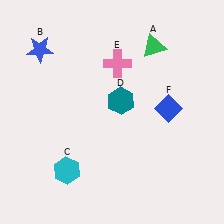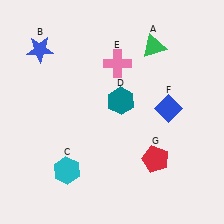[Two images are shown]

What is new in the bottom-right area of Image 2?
A red pentagon (G) was added in the bottom-right area of Image 2.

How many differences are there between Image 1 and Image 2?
There is 1 difference between the two images.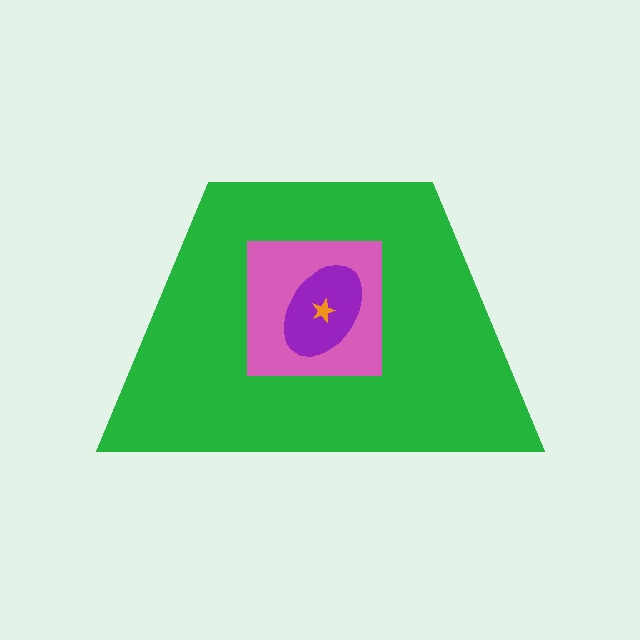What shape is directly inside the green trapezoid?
The pink square.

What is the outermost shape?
The green trapezoid.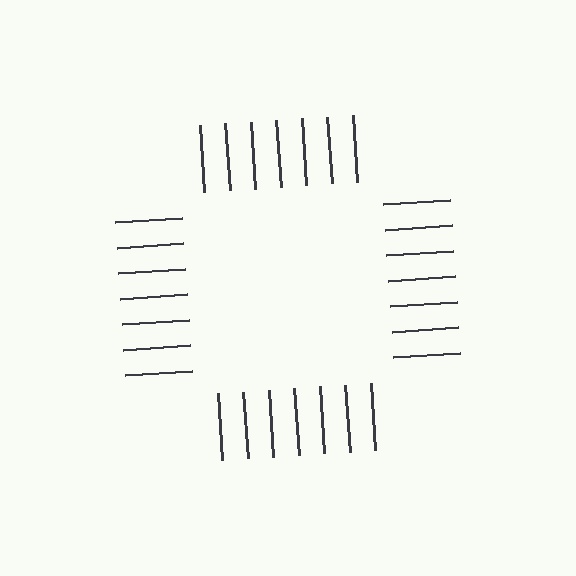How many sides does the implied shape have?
4 sides — the line-ends trace a square.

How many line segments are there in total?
28 — 7 along each of the 4 edges.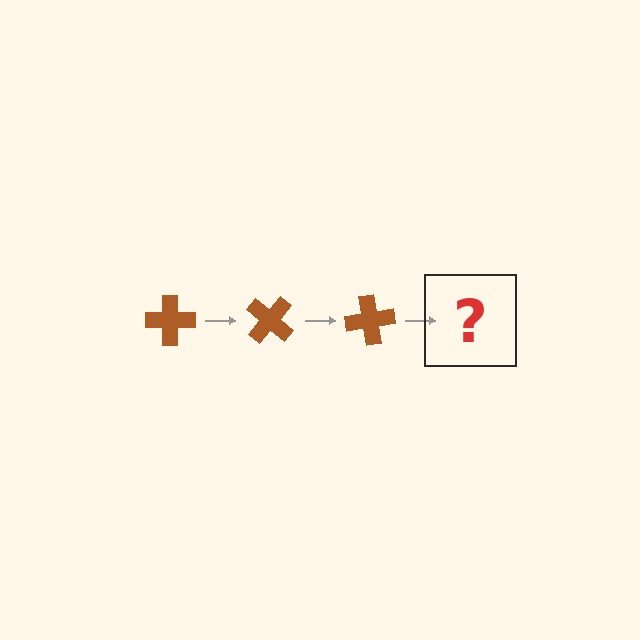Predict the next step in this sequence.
The next step is a brown cross rotated 120 degrees.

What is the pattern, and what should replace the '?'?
The pattern is that the cross rotates 40 degrees each step. The '?' should be a brown cross rotated 120 degrees.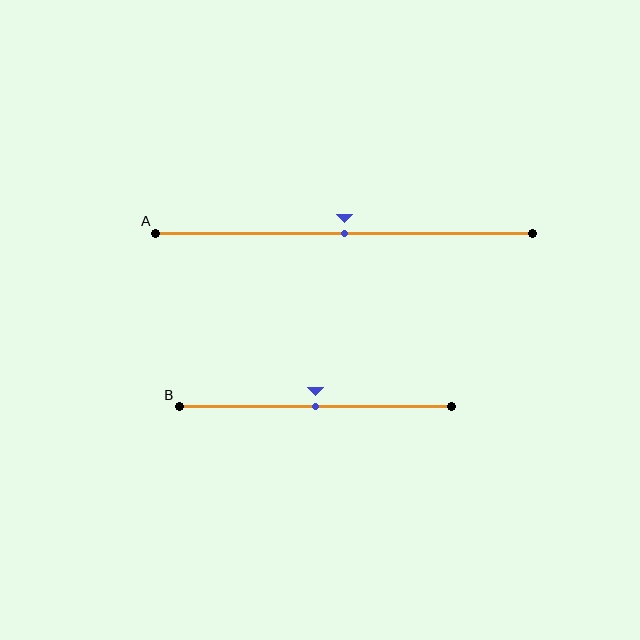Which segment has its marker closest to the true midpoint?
Segment A has its marker closest to the true midpoint.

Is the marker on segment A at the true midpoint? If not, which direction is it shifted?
Yes, the marker on segment A is at the true midpoint.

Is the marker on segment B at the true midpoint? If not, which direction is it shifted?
Yes, the marker on segment B is at the true midpoint.